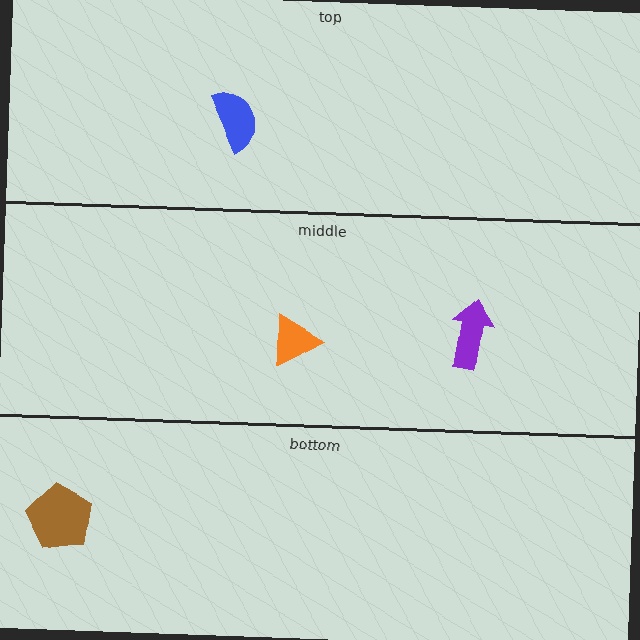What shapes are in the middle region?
The orange triangle, the purple arrow.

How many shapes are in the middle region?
2.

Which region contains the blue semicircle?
The top region.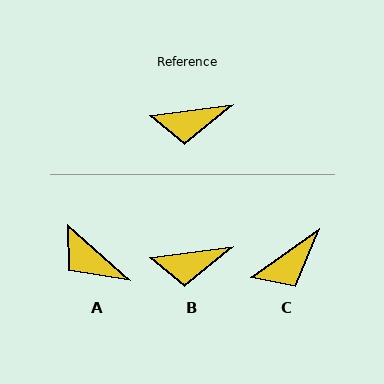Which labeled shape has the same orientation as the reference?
B.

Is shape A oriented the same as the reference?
No, it is off by about 49 degrees.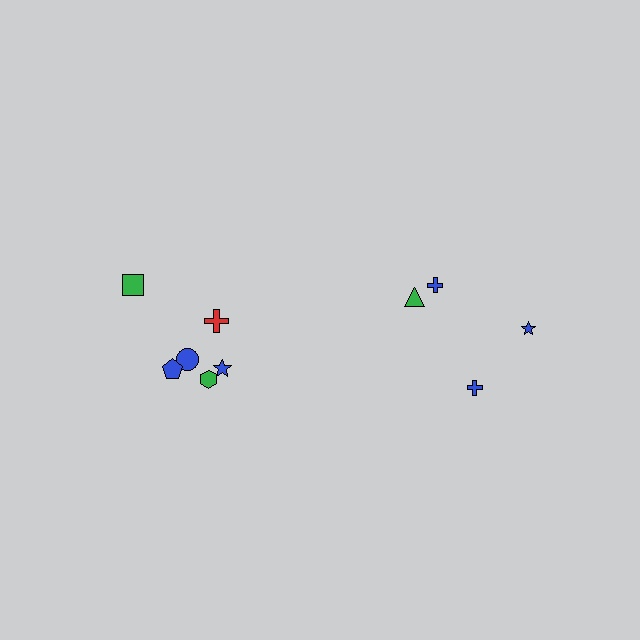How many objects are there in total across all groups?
There are 10 objects.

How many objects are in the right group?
There are 4 objects.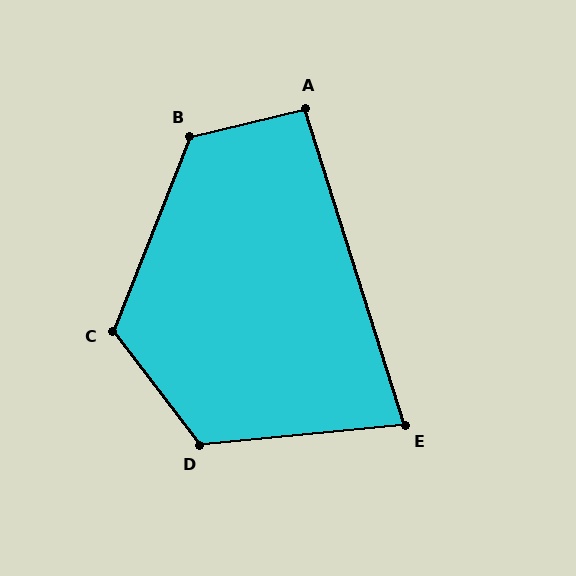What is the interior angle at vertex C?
Approximately 121 degrees (obtuse).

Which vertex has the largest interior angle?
B, at approximately 125 degrees.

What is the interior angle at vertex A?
Approximately 94 degrees (approximately right).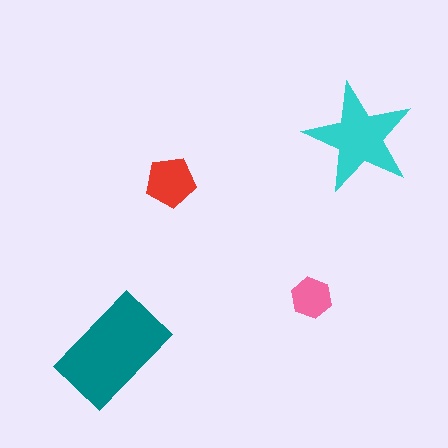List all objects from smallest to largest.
The pink hexagon, the red pentagon, the cyan star, the teal rectangle.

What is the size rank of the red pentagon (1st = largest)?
3rd.